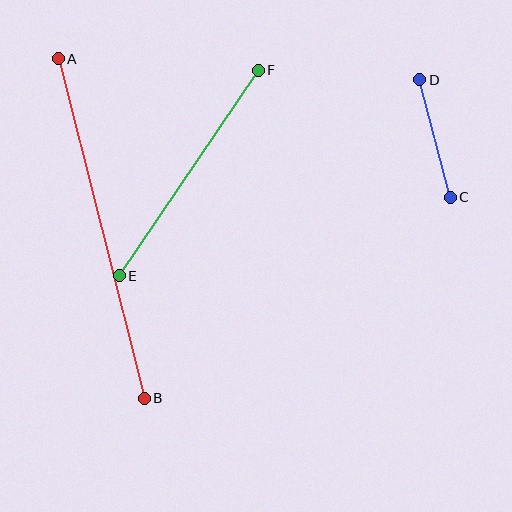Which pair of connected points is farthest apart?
Points A and B are farthest apart.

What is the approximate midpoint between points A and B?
The midpoint is at approximately (101, 228) pixels.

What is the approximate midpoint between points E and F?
The midpoint is at approximately (189, 173) pixels.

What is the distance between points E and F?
The distance is approximately 248 pixels.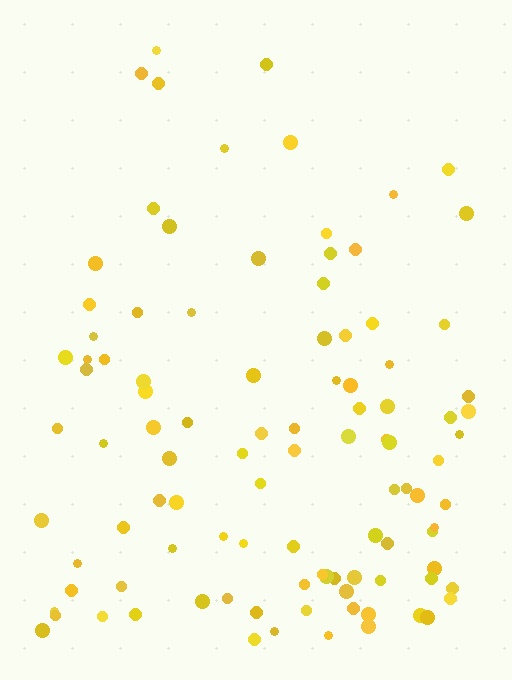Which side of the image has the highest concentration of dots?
The bottom.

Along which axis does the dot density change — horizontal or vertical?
Vertical.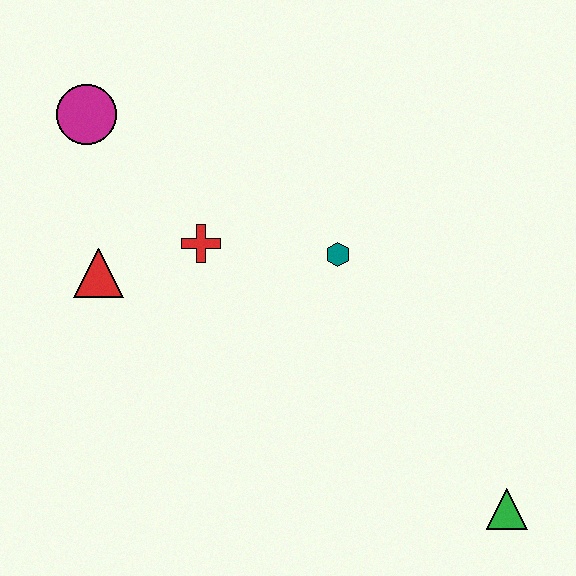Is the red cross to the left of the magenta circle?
No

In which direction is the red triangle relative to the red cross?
The red triangle is to the left of the red cross.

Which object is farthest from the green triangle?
The magenta circle is farthest from the green triangle.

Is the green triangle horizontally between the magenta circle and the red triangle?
No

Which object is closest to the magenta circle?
The red triangle is closest to the magenta circle.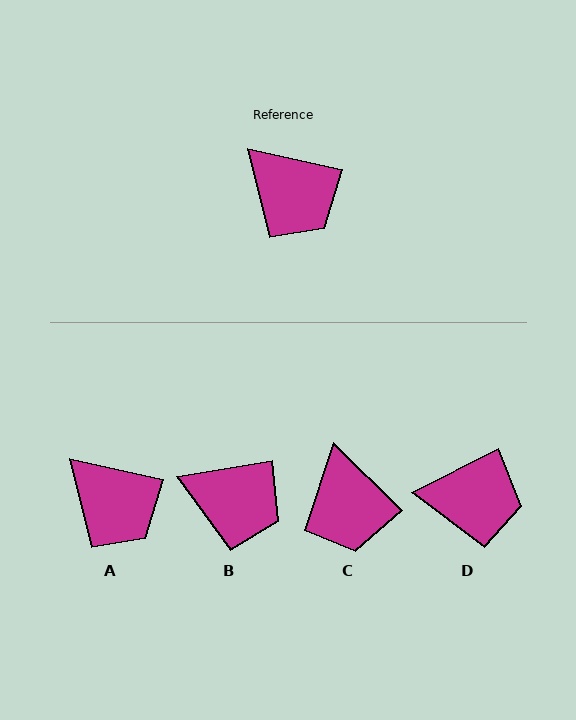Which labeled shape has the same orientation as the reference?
A.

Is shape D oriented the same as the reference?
No, it is off by about 39 degrees.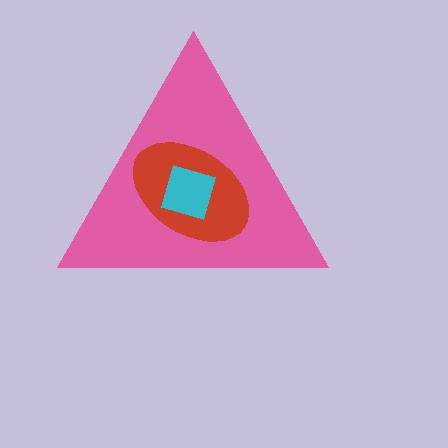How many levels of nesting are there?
3.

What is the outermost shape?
The pink triangle.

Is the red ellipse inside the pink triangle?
Yes.